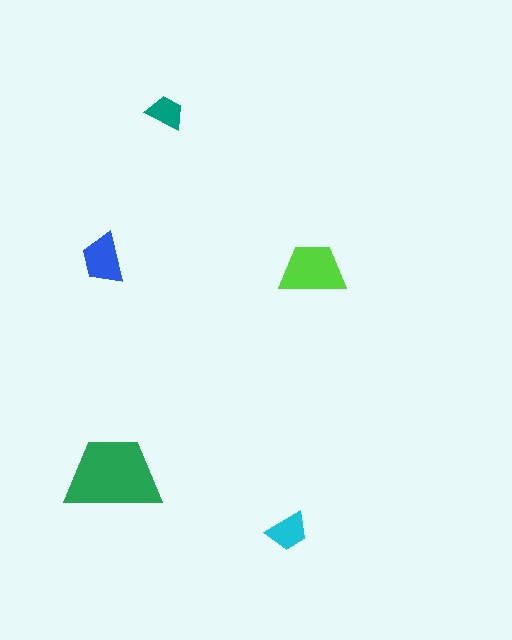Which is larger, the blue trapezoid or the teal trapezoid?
The blue one.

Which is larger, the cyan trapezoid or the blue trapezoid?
The blue one.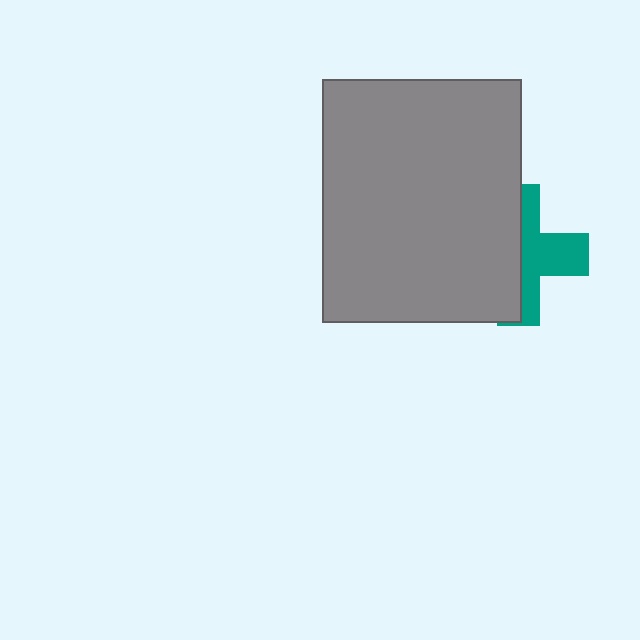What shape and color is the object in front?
The object in front is a gray rectangle.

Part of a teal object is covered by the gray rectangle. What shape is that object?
It is a cross.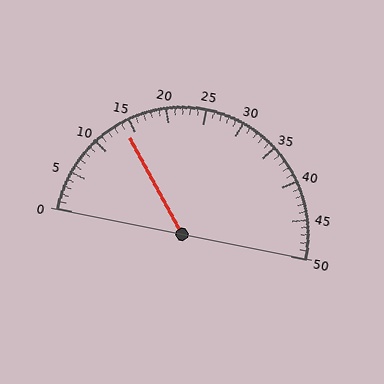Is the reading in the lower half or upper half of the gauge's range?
The reading is in the lower half of the range (0 to 50).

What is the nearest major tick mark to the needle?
The nearest major tick mark is 15.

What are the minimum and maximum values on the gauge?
The gauge ranges from 0 to 50.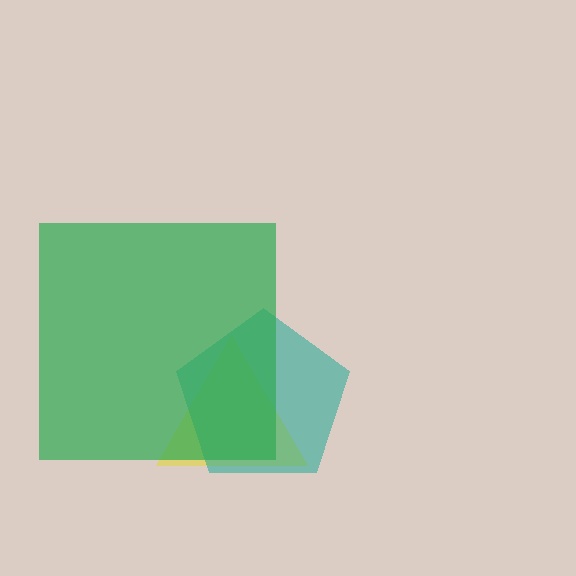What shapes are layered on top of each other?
The layered shapes are: a yellow triangle, a teal pentagon, a green square.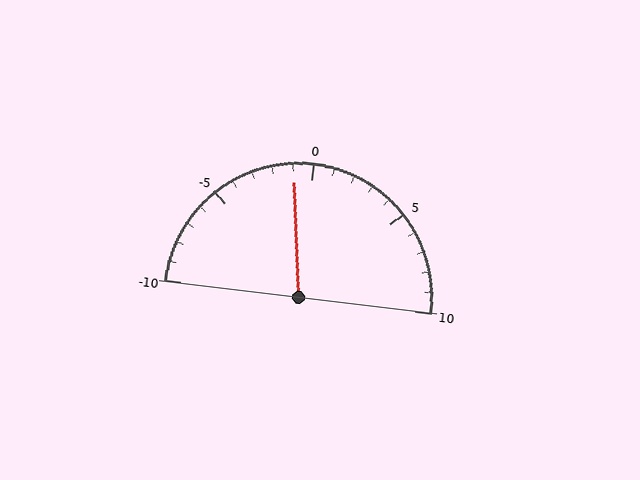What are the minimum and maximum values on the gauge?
The gauge ranges from -10 to 10.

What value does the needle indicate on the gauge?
The needle indicates approximately -1.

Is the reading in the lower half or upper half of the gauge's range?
The reading is in the lower half of the range (-10 to 10).